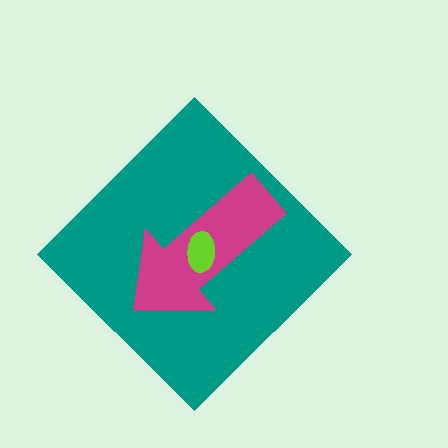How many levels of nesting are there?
3.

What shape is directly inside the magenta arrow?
The lime ellipse.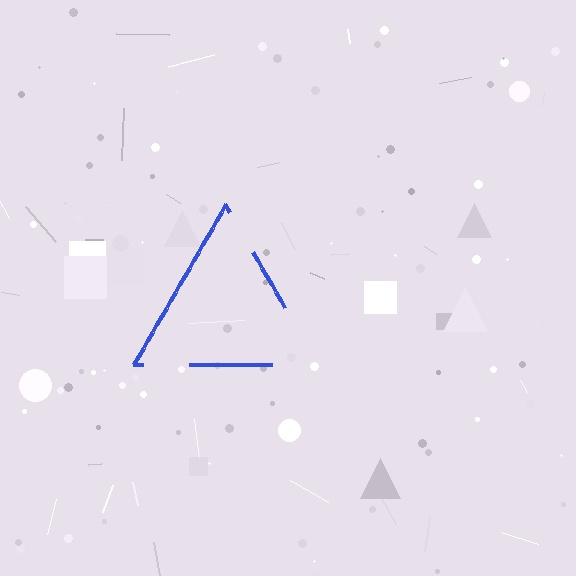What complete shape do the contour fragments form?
The contour fragments form a triangle.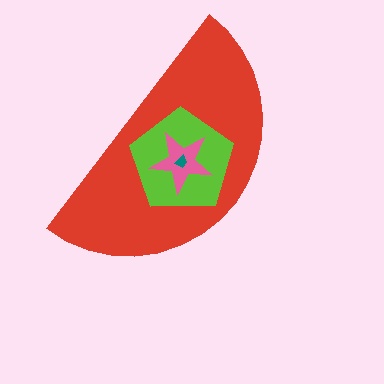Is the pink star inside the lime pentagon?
Yes.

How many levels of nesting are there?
4.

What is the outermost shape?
The red semicircle.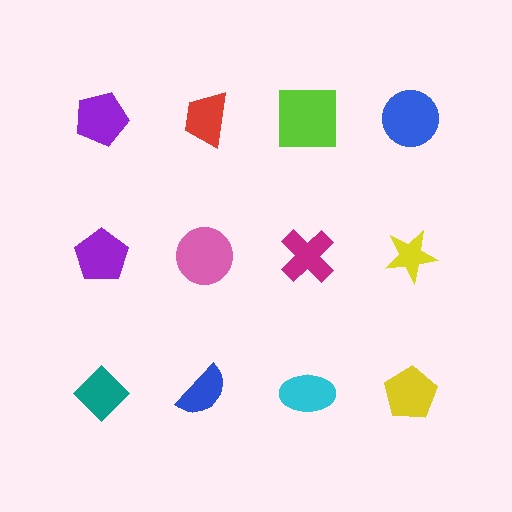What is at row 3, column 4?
A yellow pentagon.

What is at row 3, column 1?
A teal diamond.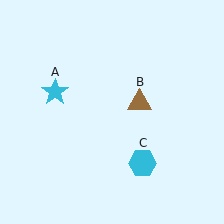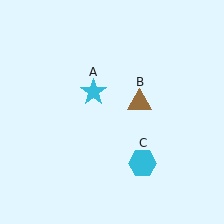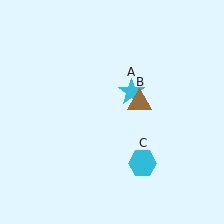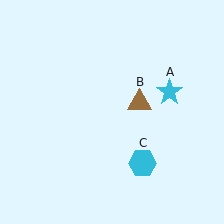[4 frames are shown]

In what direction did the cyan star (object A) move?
The cyan star (object A) moved right.